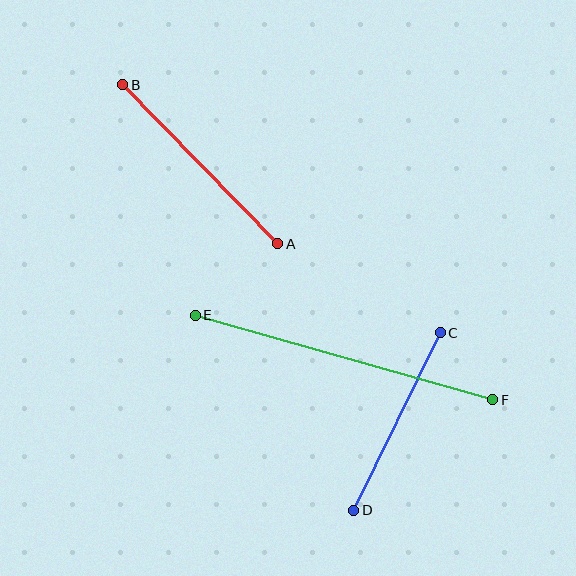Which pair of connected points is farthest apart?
Points E and F are farthest apart.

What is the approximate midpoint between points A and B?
The midpoint is at approximately (200, 164) pixels.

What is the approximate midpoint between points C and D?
The midpoint is at approximately (397, 421) pixels.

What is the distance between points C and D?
The distance is approximately 197 pixels.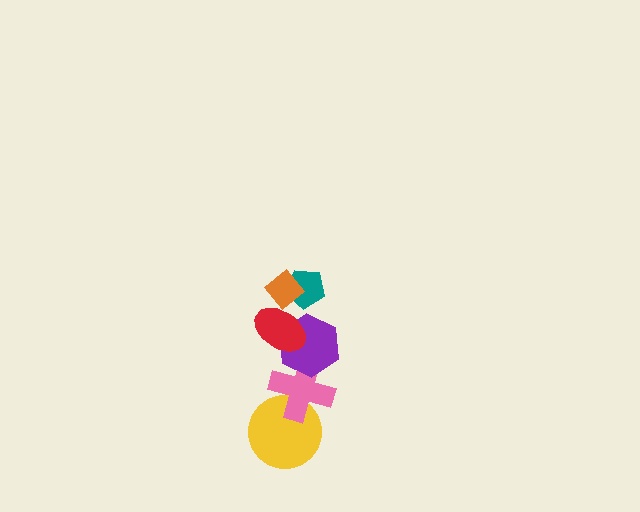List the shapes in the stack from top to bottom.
From top to bottom: the orange diamond, the teal pentagon, the red ellipse, the purple hexagon, the pink cross, the yellow circle.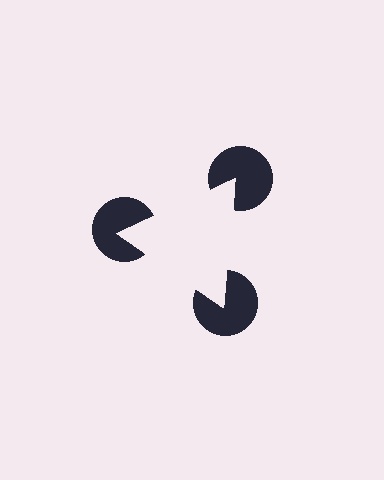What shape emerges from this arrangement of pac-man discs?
An illusory triangle — its edges are inferred from the aligned wedge cuts in the pac-man discs, not physically drawn.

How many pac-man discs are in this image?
There are 3 — one at each vertex of the illusory triangle.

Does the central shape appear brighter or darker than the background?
It typically appears slightly brighter than the background, even though no actual brightness change is drawn.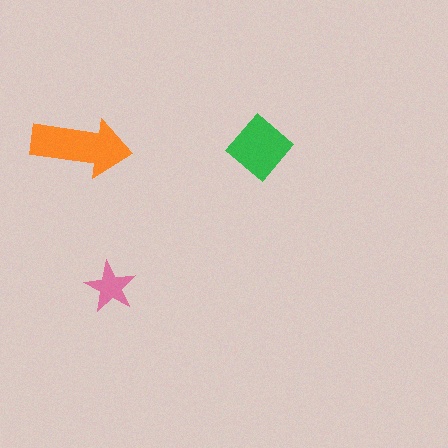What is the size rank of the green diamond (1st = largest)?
2nd.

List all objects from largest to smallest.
The orange arrow, the green diamond, the pink star.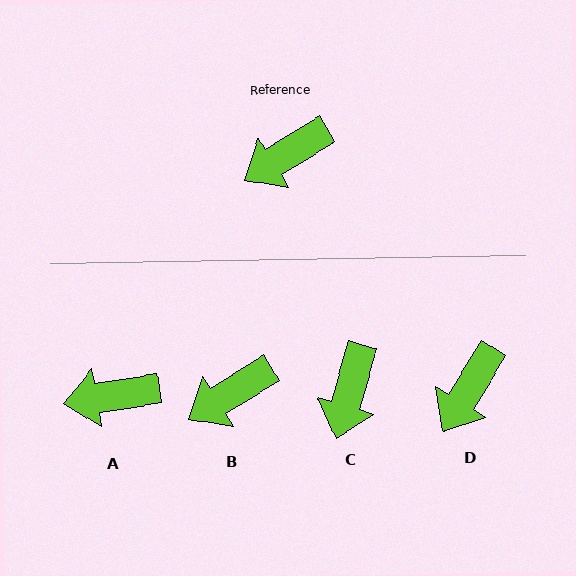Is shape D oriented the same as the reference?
No, it is off by about 27 degrees.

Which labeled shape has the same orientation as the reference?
B.